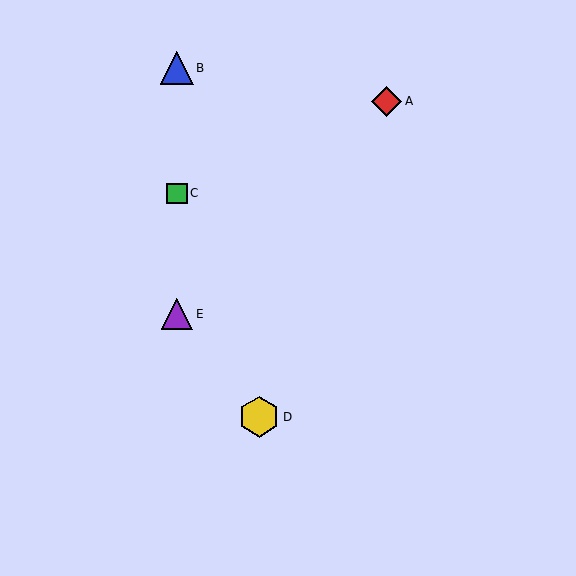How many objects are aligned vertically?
3 objects (B, C, E) are aligned vertically.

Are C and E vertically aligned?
Yes, both are at x≈177.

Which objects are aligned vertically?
Objects B, C, E are aligned vertically.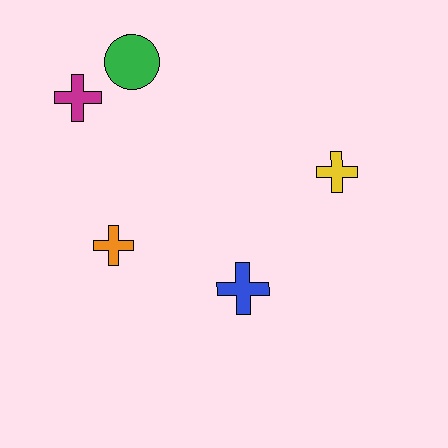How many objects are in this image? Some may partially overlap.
There are 5 objects.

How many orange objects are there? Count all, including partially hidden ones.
There is 1 orange object.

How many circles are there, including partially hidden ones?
There is 1 circle.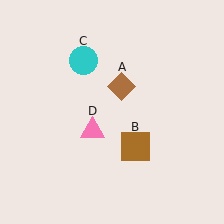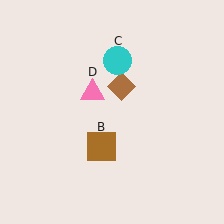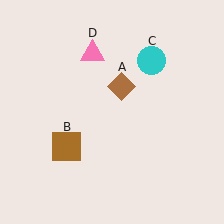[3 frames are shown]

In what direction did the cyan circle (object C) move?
The cyan circle (object C) moved right.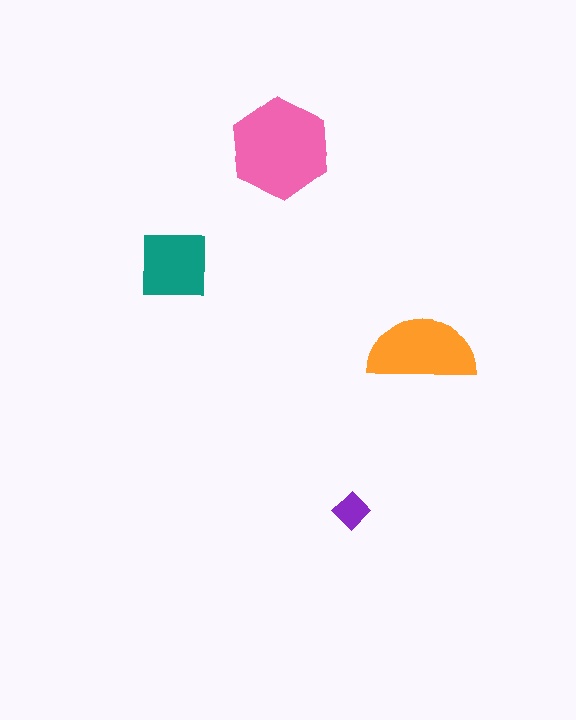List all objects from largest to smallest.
The pink hexagon, the orange semicircle, the teal square, the purple diamond.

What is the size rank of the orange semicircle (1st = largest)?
2nd.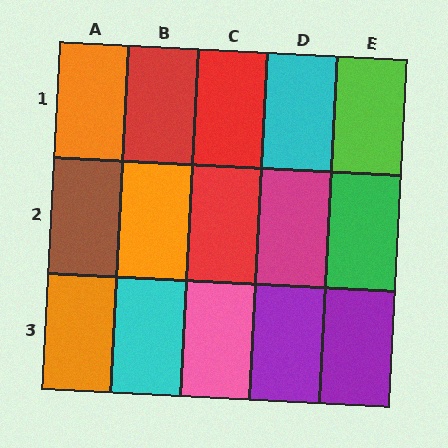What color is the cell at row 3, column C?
Pink.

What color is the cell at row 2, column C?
Red.